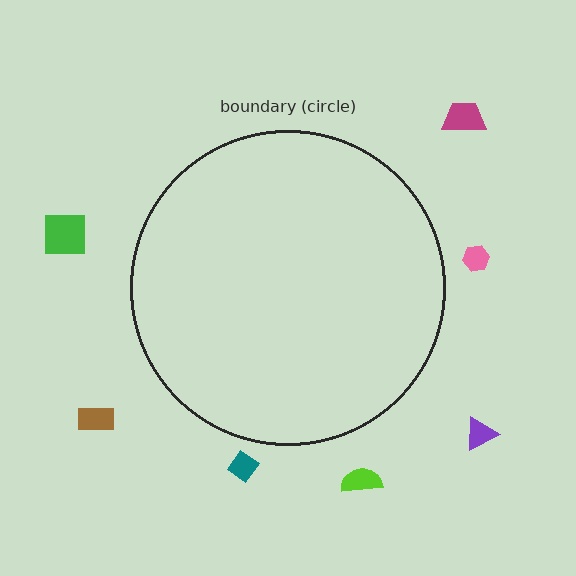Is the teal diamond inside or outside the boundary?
Outside.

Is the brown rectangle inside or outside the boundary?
Outside.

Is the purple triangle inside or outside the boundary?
Outside.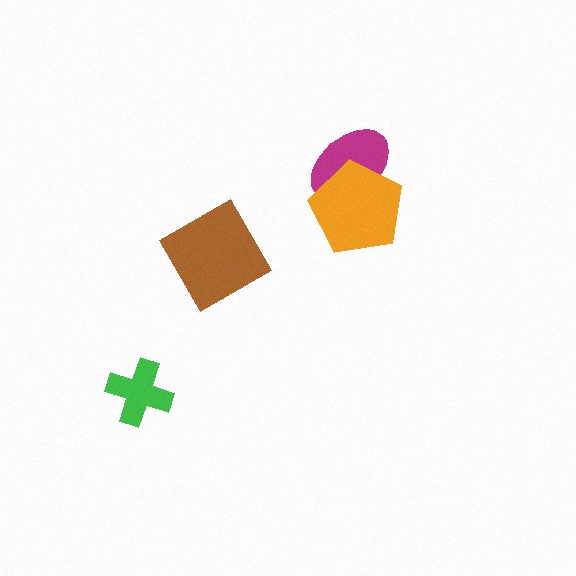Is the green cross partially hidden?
No, no other shape covers it.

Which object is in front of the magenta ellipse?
The orange pentagon is in front of the magenta ellipse.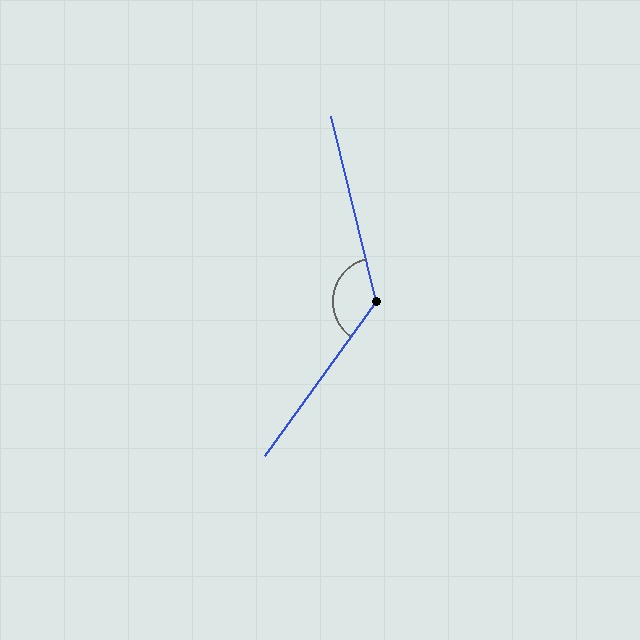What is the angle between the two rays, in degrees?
Approximately 130 degrees.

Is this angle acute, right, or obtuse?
It is obtuse.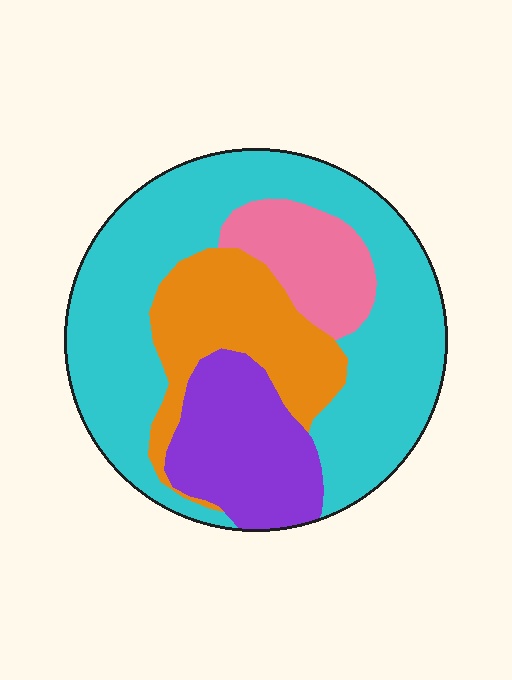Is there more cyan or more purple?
Cyan.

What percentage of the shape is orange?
Orange covers 18% of the shape.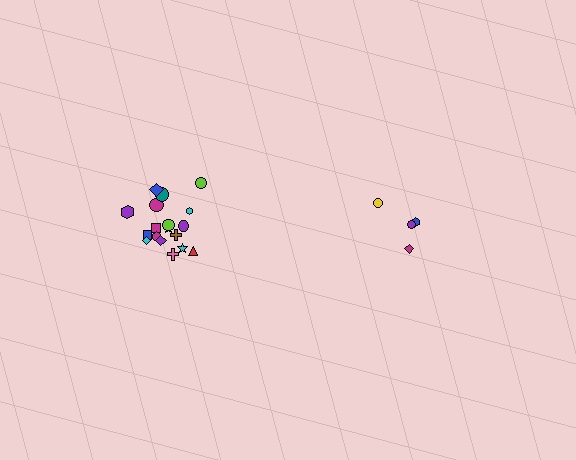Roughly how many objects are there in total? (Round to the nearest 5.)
Roughly 20 objects in total.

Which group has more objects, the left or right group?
The left group.